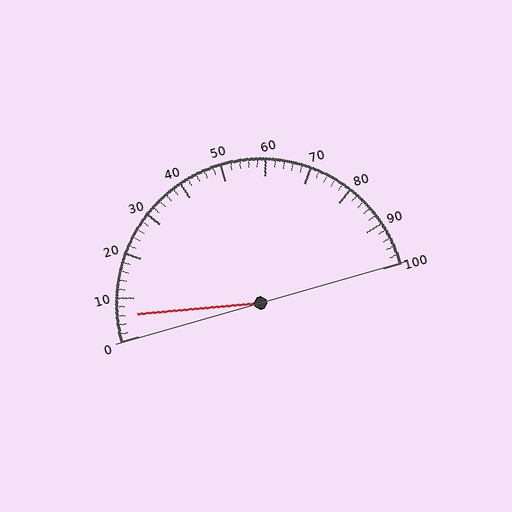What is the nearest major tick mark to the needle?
The nearest major tick mark is 10.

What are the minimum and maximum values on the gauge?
The gauge ranges from 0 to 100.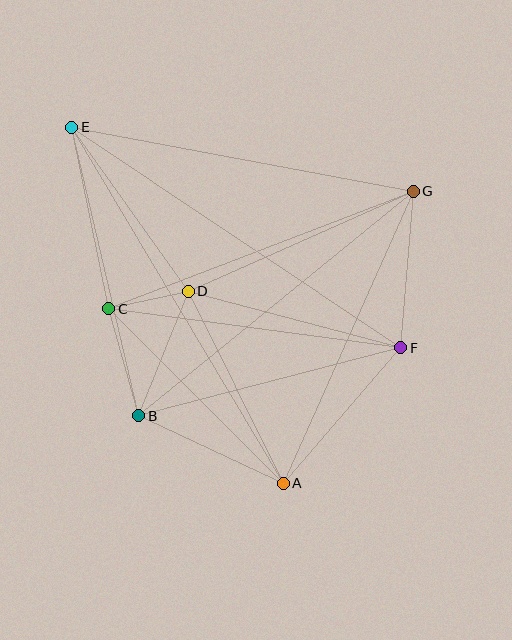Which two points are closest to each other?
Points C and D are closest to each other.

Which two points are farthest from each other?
Points A and E are farthest from each other.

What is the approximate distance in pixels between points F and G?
The distance between F and G is approximately 157 pixels.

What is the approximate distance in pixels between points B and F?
The distance between B and F is approximately 271 pixels.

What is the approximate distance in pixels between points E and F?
The distance between E and F is approximately 396 pixels.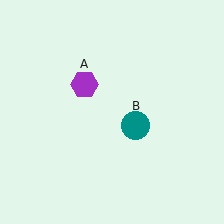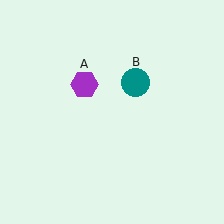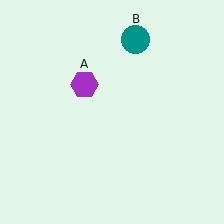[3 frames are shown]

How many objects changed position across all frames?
1 object changed position: teal circle (object B).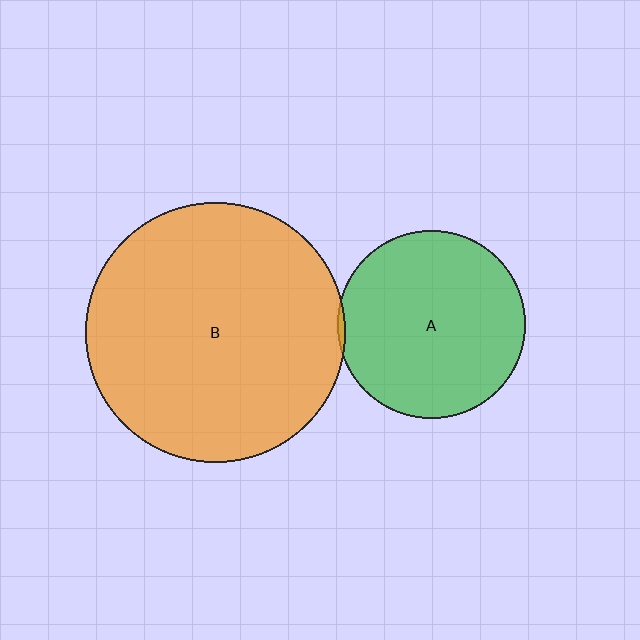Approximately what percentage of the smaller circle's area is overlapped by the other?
Approximately 5%.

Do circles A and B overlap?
Yes.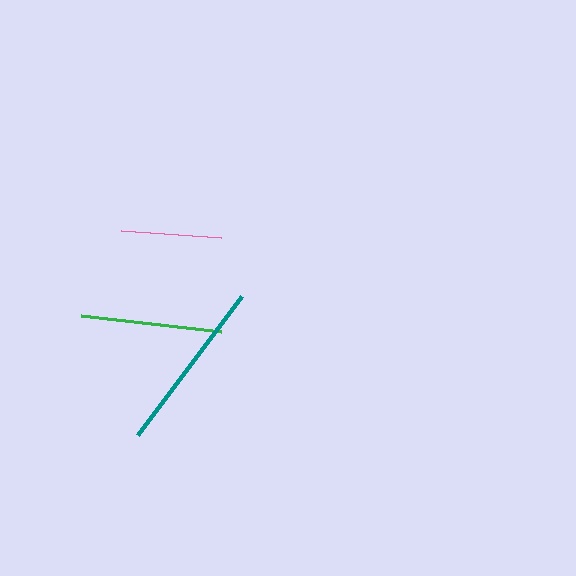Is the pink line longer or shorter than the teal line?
The teal line is longer than the pink line.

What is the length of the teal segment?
The teal segment is approximately 174 pixels long.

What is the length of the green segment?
The green segment is approximately 140 pixels long.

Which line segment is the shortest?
The pink line is the shortest at approximately 100 pixels.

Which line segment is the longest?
The teal line is the longest at approximately 174 pixels.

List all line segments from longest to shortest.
From longest to shortest: teal, green, pink.